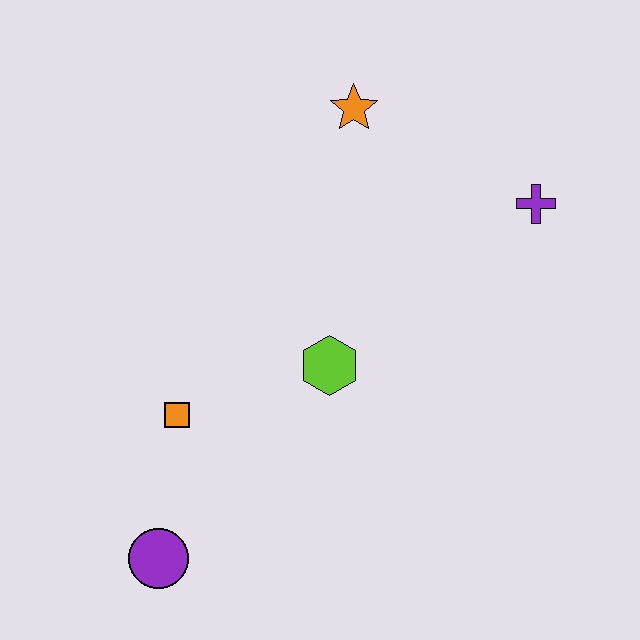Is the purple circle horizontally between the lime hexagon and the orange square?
No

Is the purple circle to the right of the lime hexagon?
No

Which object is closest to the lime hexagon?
The orange square is closest to the lime hexagon.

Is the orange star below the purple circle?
No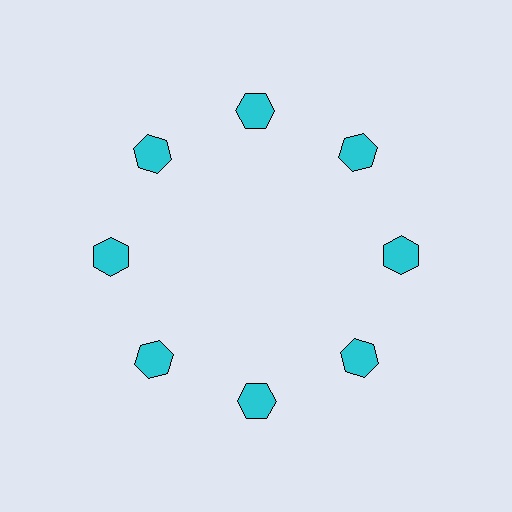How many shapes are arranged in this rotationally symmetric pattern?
There are 8 shapes, arranged in 8 groups of 1.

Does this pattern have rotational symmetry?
Yes, this pattern has 8-fold rotational symmetry. It looks the same after rotating 45 degrees around the center.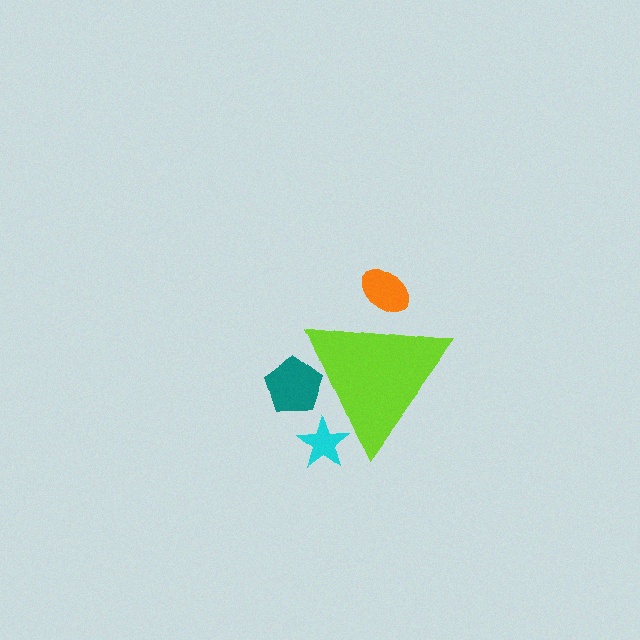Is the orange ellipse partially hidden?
Yes, the orange ellipse is partially hidden behind the lime triangle.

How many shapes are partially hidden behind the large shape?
3 shapes are partially hidden.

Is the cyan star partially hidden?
Yes, the cyan star is partially hidden behind the lime triangle.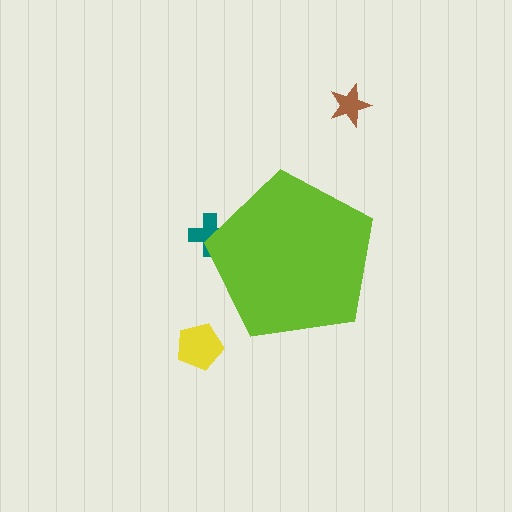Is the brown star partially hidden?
No, the brown star is fully visible.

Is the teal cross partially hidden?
Yes, the teal cross is partially hidden behind the lime pentagon.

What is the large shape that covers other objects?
A lime pentagon.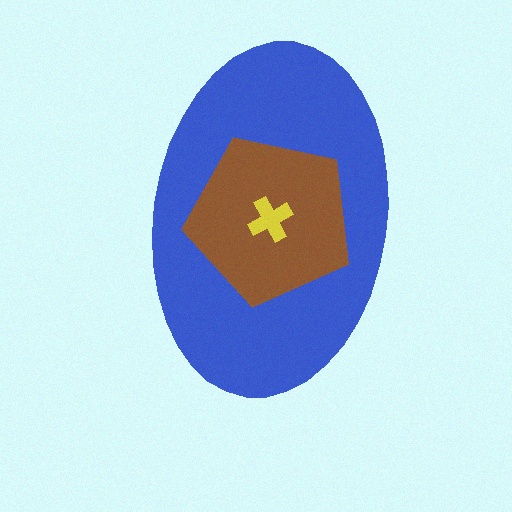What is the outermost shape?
The blue ellipse.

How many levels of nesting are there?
3.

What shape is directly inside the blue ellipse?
The brown pentagon.